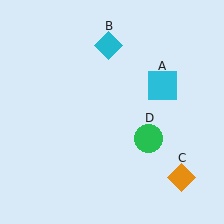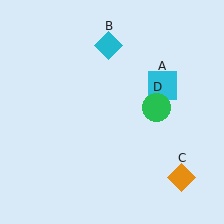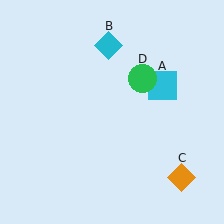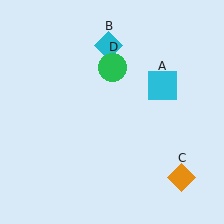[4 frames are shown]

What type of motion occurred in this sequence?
The green circle (object D) rotated counterclockwise around the center of the scene.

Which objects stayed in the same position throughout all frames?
Cyan square (object A) and cyan diamond (object B) and orange diamond (object C) remained stationary.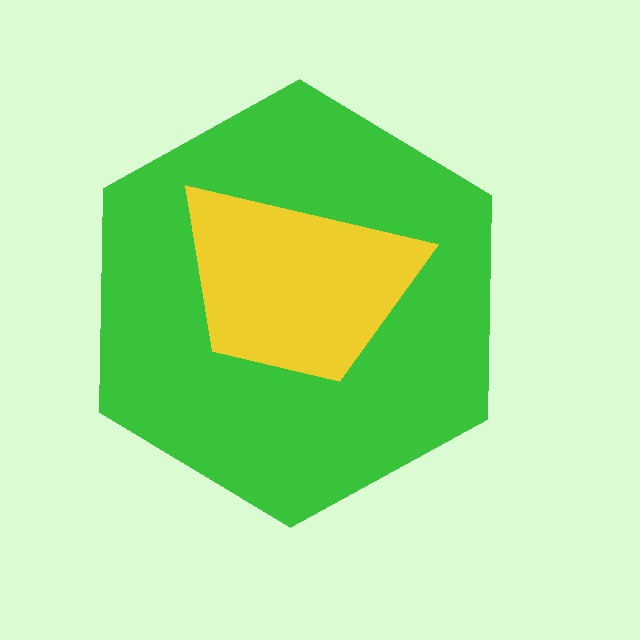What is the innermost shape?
The yellow trapezoid.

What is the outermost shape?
The green hexagon.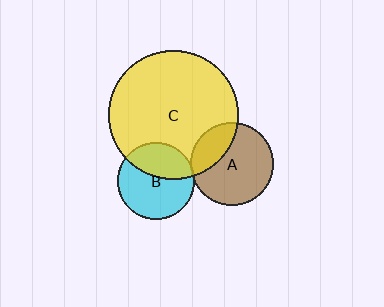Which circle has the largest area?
Circle C (yellow).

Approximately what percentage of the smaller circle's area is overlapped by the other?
Approximately 40%.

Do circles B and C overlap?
Yes.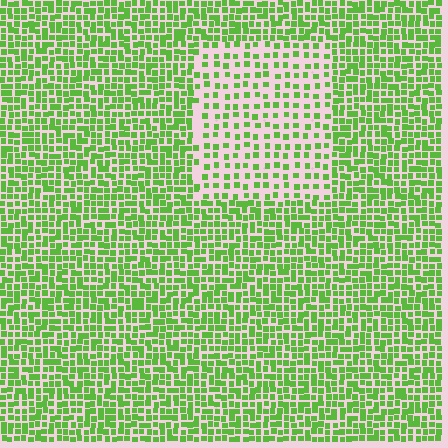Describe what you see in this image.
The image contains small lime elements arranged at two different densities. A rectangle-shaped region is visible where the elements are less densely packed than the surrounding area.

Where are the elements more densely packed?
The elements are more densely packed outside the rectangle boundary.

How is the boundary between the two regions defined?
The boundary is defined by a change in element density (approximately 2.1x ratio). All elements are the same color, size, and shape.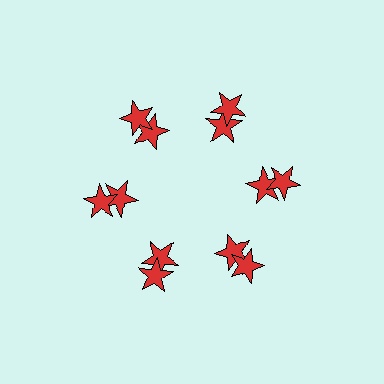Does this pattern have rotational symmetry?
Yes, this pattern has 6-fold rotational symmetry. It looks the same after rotating 60 degrees around the center.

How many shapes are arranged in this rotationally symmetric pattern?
There are 12 shapes, arranged in 6 groups of 2.